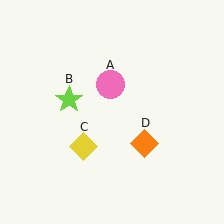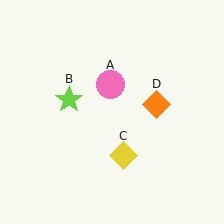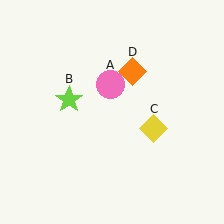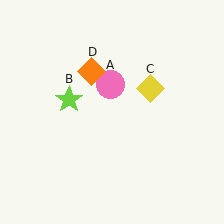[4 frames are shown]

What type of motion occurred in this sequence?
The yellow diamond (object C), orange diamond (object D) rotated counterclockwise around the center of the scene.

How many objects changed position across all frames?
2 objects changed position: yellow diamond (object C), orange diamond (object D).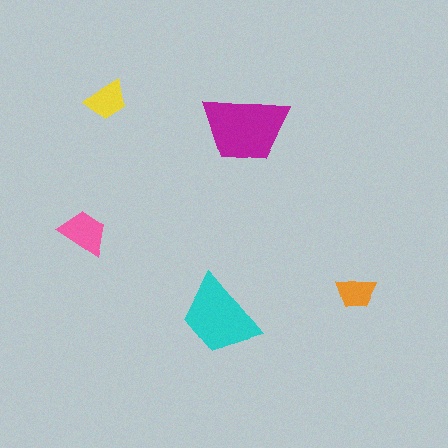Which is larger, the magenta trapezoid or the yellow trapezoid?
The magenta one.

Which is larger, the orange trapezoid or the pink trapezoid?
The pink one.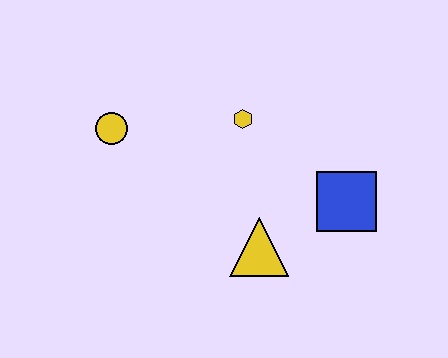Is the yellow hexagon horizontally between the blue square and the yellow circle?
Yes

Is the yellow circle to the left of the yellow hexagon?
Yes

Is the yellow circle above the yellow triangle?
Yes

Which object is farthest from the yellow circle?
The blue square is farthest from the yellow circle.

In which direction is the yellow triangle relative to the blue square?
The yellow triangle is to the left of the blue square.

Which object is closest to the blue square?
The yellow triangle is closest to the blue square.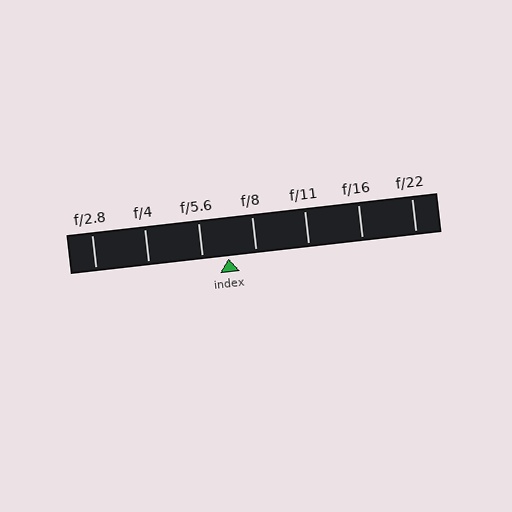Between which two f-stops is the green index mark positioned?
The index mark is between f/5.6 and f/8.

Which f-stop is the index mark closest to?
The index mark is closest to f/5.6.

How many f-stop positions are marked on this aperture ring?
There are 7 f-stop positions marked.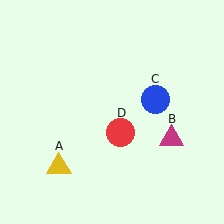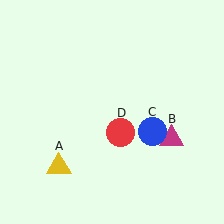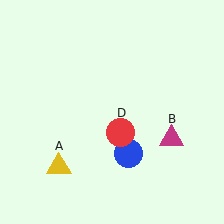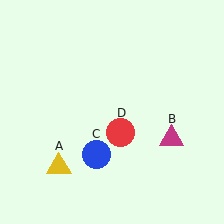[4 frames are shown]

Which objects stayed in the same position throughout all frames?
Yellow triangle (object A) and magenta triangle (object B) and red circle (object D) remained stationary.